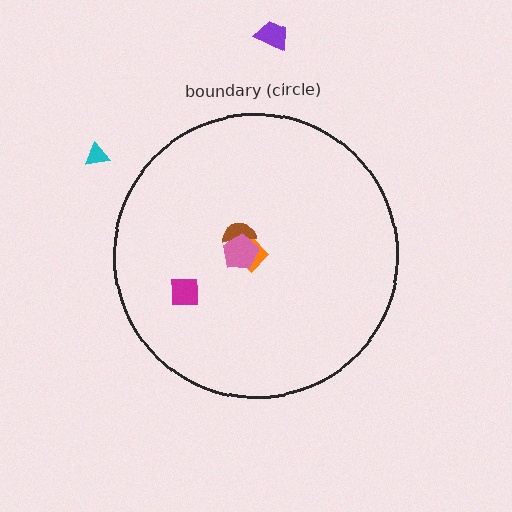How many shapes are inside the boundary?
4 inside, 2 outside.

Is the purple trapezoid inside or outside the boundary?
Outside.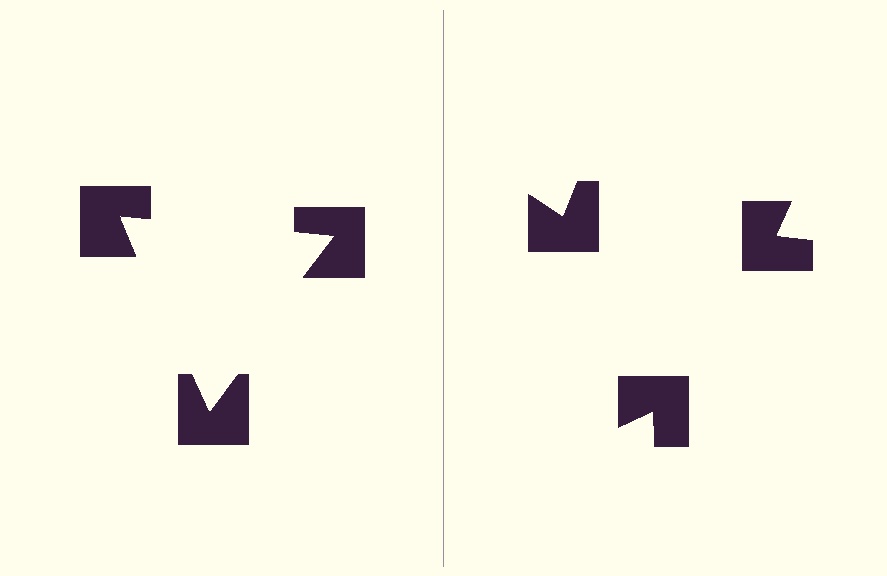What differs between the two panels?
The notched squares are positioned identically on both sides; only the wedge orientations differ. On the left they align to a triangle; on the right they are misaligned.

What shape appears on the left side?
An illusory triangle.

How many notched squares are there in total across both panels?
6 — 3 on each side.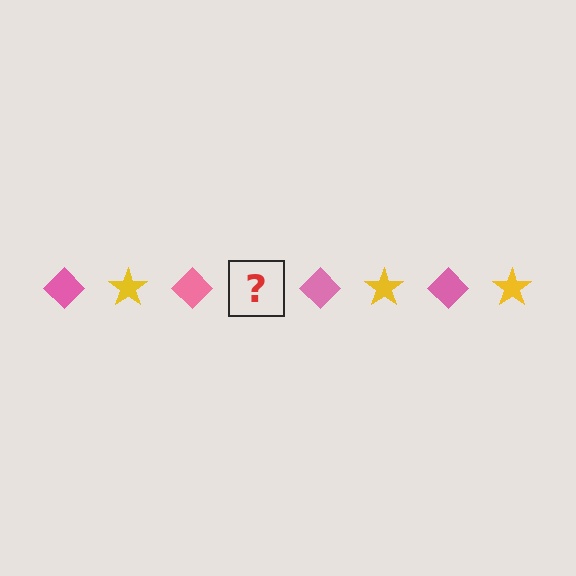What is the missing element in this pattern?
The missing element is a yellow star.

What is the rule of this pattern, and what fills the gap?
The rule is that the pattern alternates between pink diamond and yellow star. The gap should be filled with a yellow star.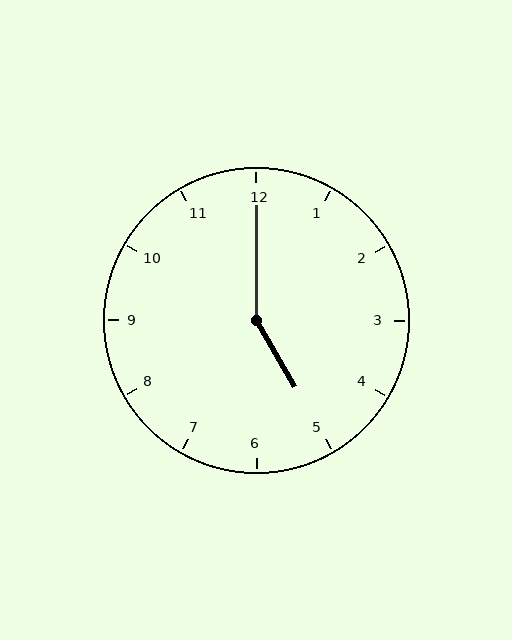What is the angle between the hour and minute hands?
Approximately 150 degrees.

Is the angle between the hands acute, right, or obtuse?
It is obtuse.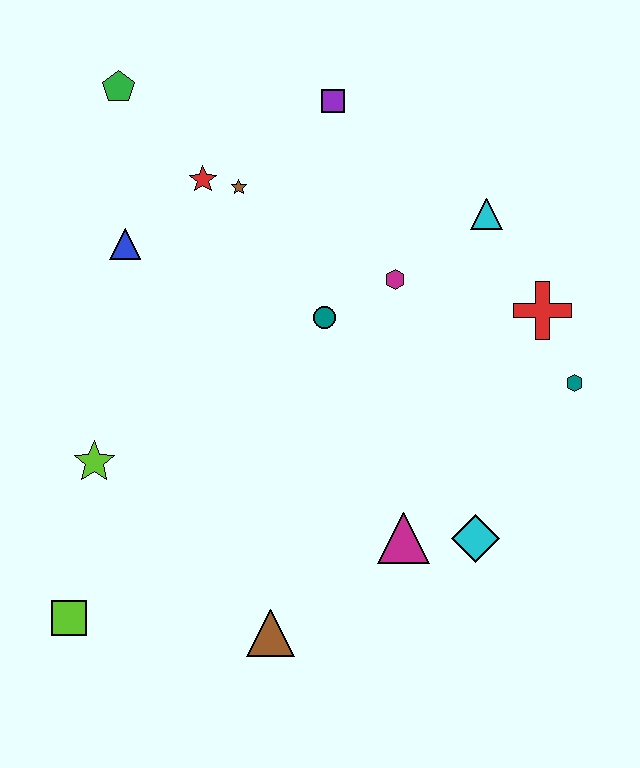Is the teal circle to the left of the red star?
No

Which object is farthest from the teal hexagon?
The lime square is farthest from the teal hexagon.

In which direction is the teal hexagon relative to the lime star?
The teal hexagon is to the right of the lime star.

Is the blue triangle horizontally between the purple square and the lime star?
Yes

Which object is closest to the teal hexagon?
The red cross is closest to the teal hexagon.